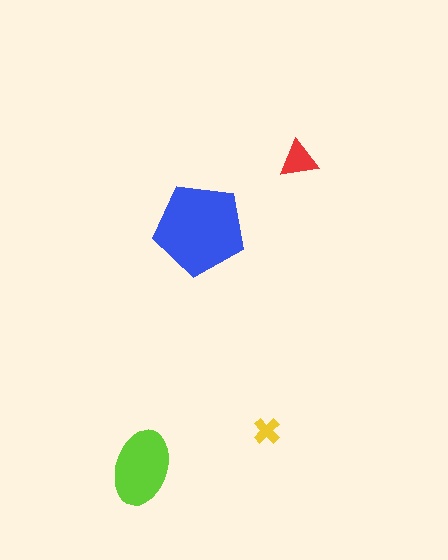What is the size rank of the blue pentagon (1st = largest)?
1st.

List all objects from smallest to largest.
The yellow cross, the red triangle, the lime ellipse, the blue pentagon.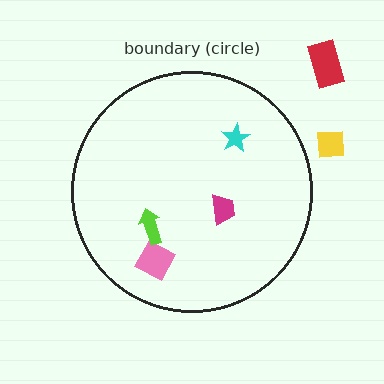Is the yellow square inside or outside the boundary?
Outside.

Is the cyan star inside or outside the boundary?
Inside.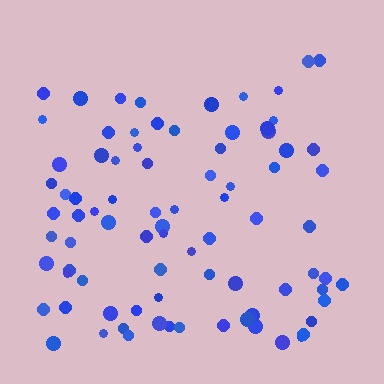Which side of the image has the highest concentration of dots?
The bottom.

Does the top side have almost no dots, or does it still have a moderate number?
Still a moderate number, just noticeably fewer than the bottom.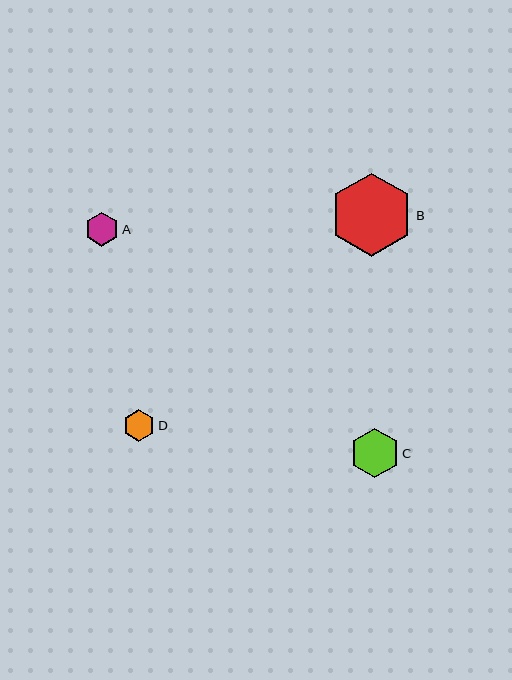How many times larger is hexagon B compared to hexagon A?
Hexagon B is approximately 2.4 times the size of hexagon A.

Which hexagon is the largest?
Hexagon B is the largest with a size of approximately 83 pixels.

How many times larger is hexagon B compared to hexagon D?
Hexagon B is approximately 2.6 times the size of hexagon D.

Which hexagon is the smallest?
Hexagon D is the smallest with a size of approximately 32 pixels.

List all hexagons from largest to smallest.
From largest to smallest: B, C, A, D.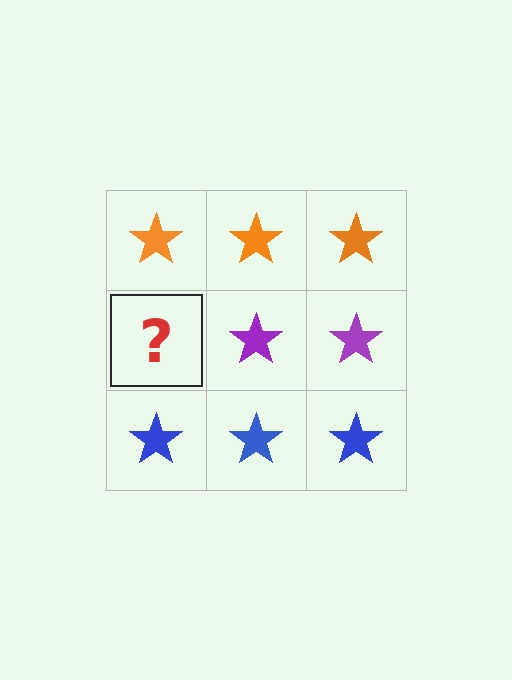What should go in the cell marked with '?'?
The missing cell should contain a purple star.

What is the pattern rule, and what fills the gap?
The rule is that each row has a consistent color. The gap should be filled with a purple star.